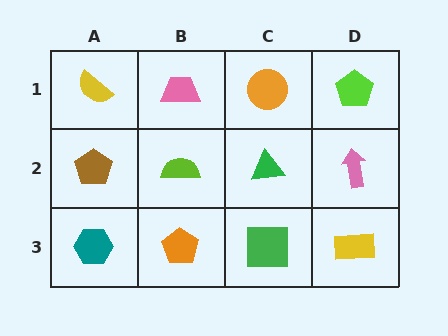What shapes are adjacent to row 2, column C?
An orange circle (row 1, column C), a green square (row 3, column C), a lime semicircle (row 2, column B), a pink arrow (row 2, column D).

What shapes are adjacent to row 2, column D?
A lime pentagon (row 1, column D), a yellow rectangle (row 3, column D), a green triangle (row 2, column C).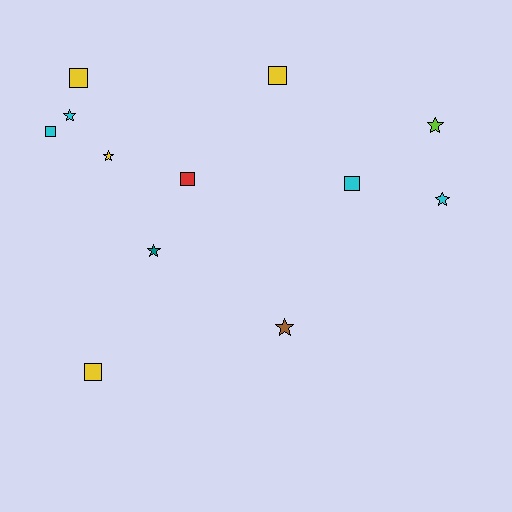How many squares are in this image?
There are 6 squares.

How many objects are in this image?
There are 12 objects.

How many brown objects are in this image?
There is 1 brown object.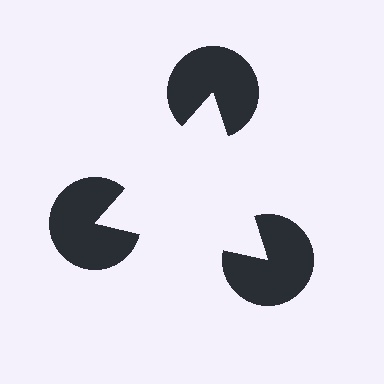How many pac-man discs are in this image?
There are 3 — one at each vertex of the illusory triangle.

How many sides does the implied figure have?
3 sides.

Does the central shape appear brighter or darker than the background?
It typically appears slightly brighter than the background, even though no actual brightness change is drawn.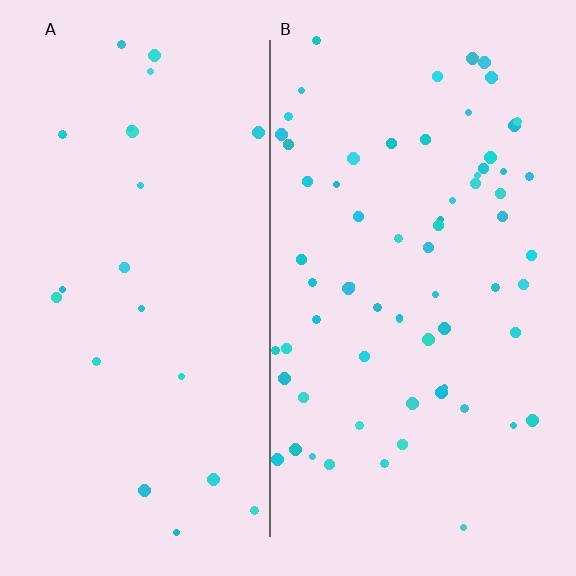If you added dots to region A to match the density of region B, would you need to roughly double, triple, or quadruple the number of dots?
Approximately triple.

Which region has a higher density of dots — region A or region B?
B (the right).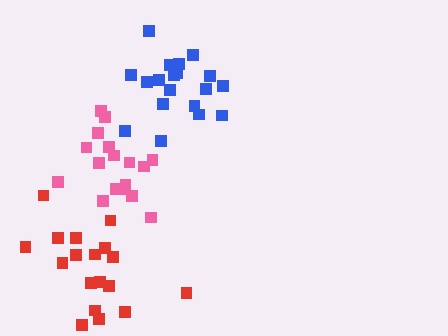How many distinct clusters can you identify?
There are 3 distinct clusters.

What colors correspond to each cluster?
The clusters are colored: red, pink, blue.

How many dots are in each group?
Group 1: 18 dots, Group 2: 17 dots, Group 3: 19 dots (54 total).